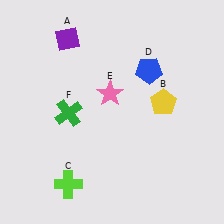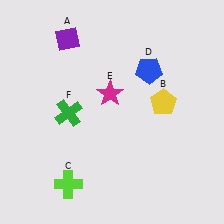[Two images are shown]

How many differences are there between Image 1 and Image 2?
There is 1 difference between the two images.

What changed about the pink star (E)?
In Image 1, E is pink. In Image 2, it changed to magenta.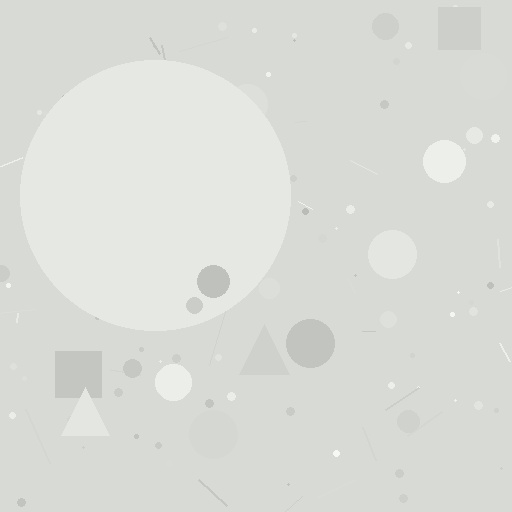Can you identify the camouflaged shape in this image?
The camouflaged shape is a circle.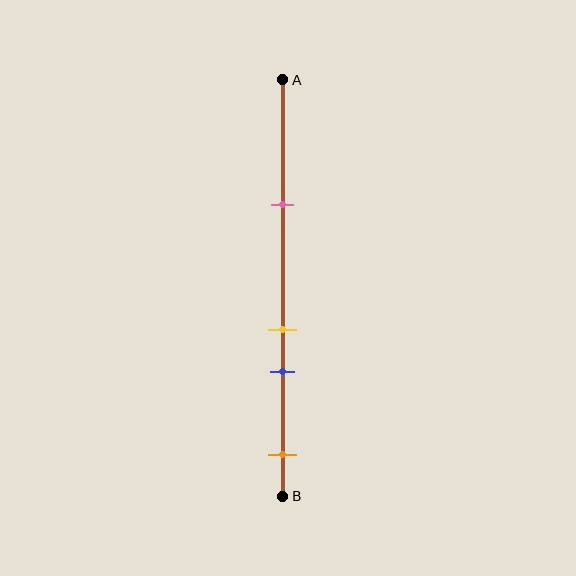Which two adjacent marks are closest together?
The yellow and blue marks are the closest adjacent pair.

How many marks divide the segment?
There are 4 marks dividing the segment.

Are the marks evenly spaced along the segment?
No, the marks are not evenly spaced.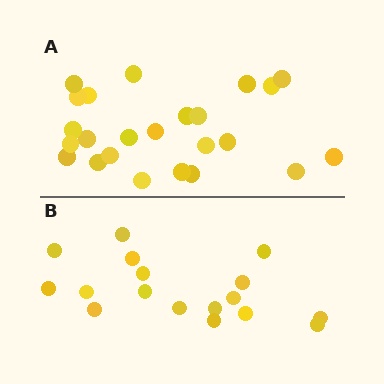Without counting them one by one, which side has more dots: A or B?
Region A (the top region) has more dots.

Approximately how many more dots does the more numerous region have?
Region A has roughly 8 or so more dots than region B.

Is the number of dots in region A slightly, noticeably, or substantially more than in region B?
Region A has noticeably more, but not dramatically so. The ratio is roughly 1.4 to 1.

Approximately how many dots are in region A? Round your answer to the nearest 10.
About 20 dots. (The exact count is 24, which rounds to 20.)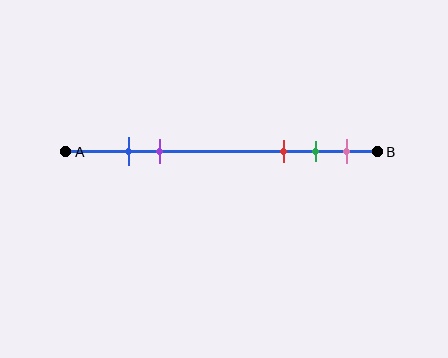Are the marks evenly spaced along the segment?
No, the marks are not evenly spaced.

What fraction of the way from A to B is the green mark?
The green mark is approximately 80% (0.8) of the way from A to B.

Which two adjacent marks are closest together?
The blue and purple marks are the closest adjacent pair.